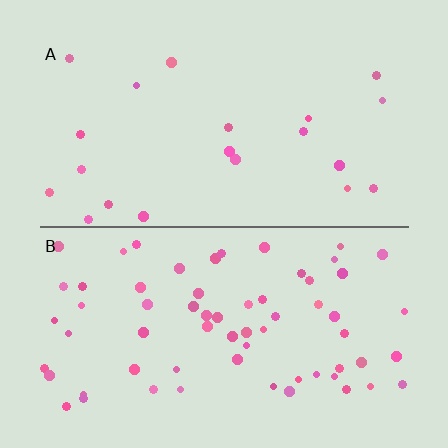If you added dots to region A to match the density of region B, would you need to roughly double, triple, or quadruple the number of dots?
Approximately triple.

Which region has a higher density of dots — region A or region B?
B (the bottom).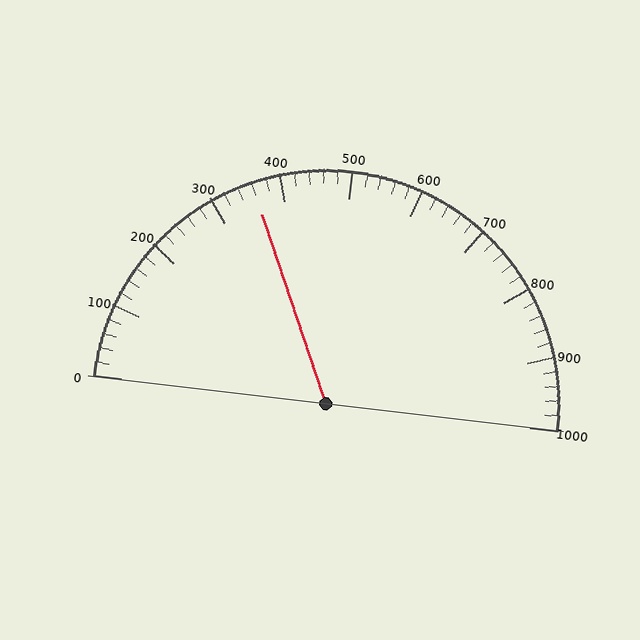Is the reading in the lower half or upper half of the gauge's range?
The reading is in the lower half of the range (0 to 1000).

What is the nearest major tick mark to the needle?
The nearest major tick mark is 400.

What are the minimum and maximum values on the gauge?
The gauge ranges from 0 to 1000.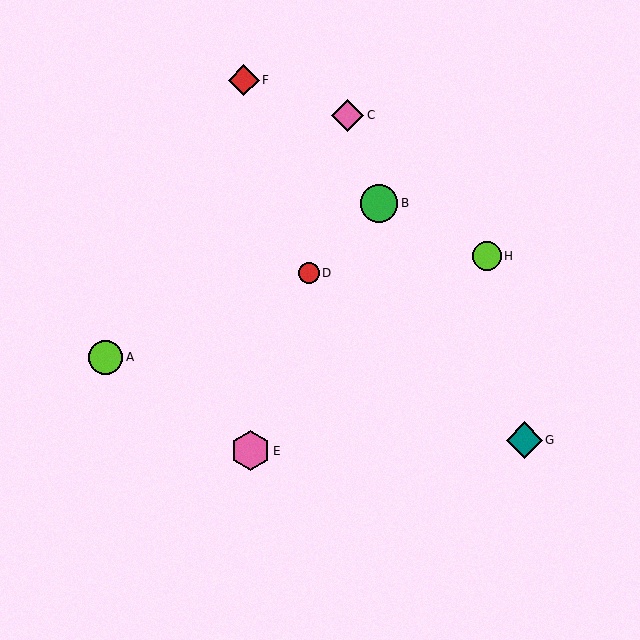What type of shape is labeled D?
Shape D is a red circle.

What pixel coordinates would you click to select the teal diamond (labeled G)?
Click at (524, 440) to select the teal diamond G.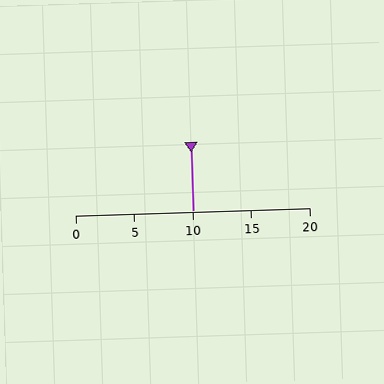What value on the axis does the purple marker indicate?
The marker indicates approximately 10.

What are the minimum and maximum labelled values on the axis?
The axis runs from 0 to 20.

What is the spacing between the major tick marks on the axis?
The major ticks are spaced 5 apart.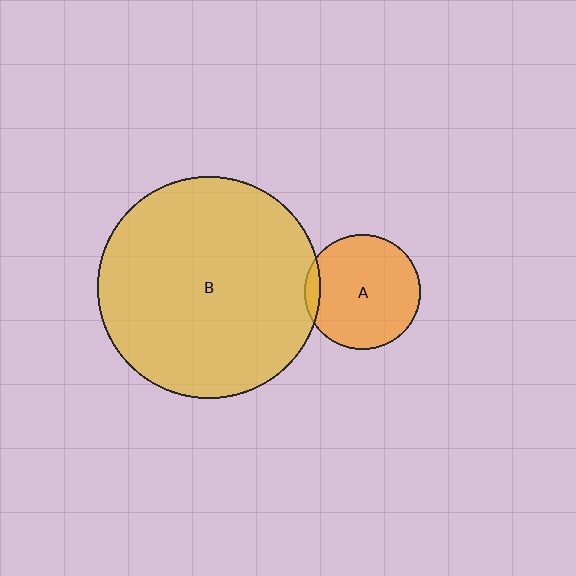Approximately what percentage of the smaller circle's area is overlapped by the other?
Approximately 5%.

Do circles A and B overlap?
Yes.